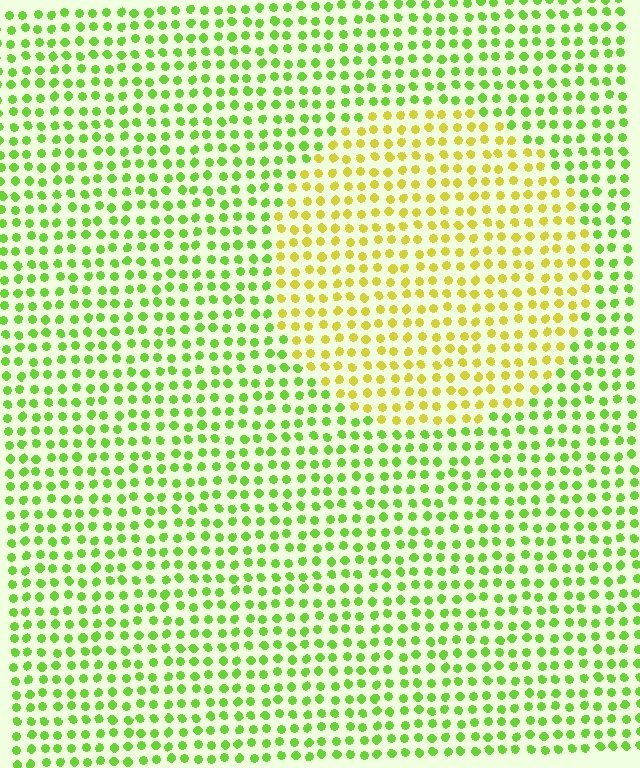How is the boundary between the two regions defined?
The boundary is defined purely by a slight shift in hue (about 42 degrees). Spacing, size, and orientation are identical on both sides.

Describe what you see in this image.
The image is filled with small lime elements in a uniform arrangement. A circle-shaped region is visible where the elements are tinted to a slightly different hue, forming a subtle color boundary.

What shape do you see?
I see a circle.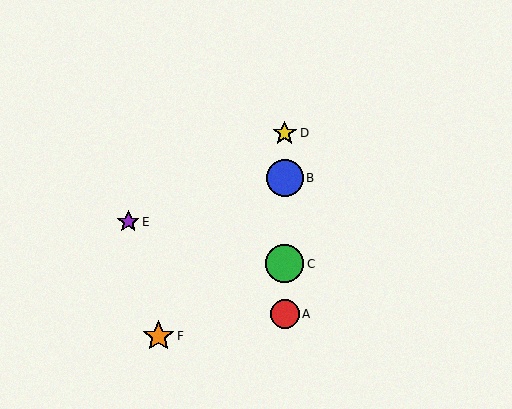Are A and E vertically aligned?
No, A is at x≈285 and E is at x≈128.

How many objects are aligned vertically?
4 objects (A, B, C, D) are aligned vertically.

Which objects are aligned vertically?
Objects A, B, C, D are aligned vertically.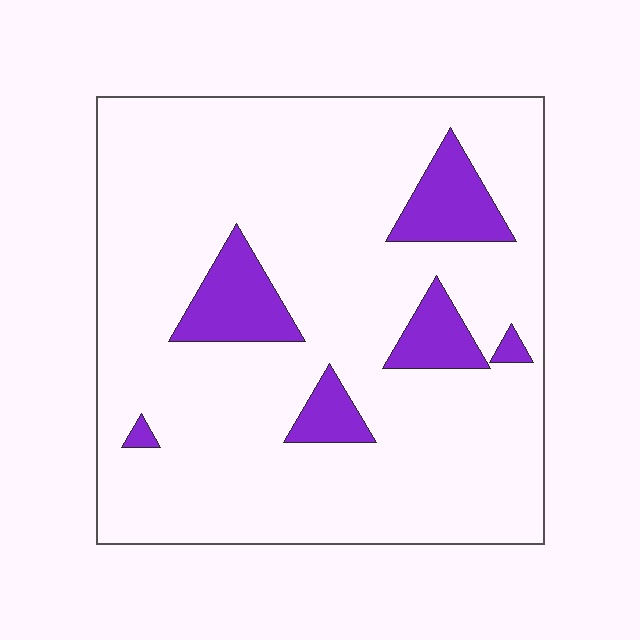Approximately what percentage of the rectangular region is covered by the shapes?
Approximately 15%.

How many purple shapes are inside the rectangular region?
6.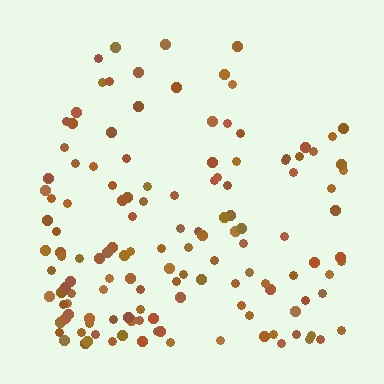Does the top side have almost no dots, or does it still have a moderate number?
Still a moderate number, just noticeably fewer than the bottom.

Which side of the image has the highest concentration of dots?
The bottom.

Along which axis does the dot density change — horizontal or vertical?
Vertical.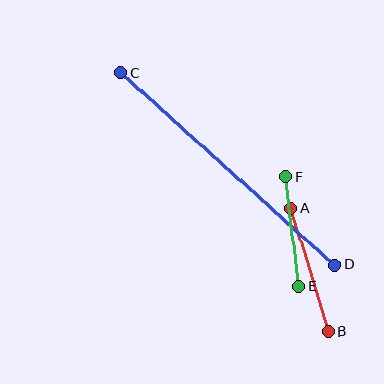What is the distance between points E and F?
The distance is approximately 110 pixels.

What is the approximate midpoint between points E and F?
The midpoint is at approximately (292, 231) pixels.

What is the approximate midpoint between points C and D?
The midpoint is at approximately (227, 169) pixels.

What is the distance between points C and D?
The distance is approximately 288 pixels.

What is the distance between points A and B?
The distance is approximately 129 pixels.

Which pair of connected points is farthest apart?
Points C and D are farthest apart.